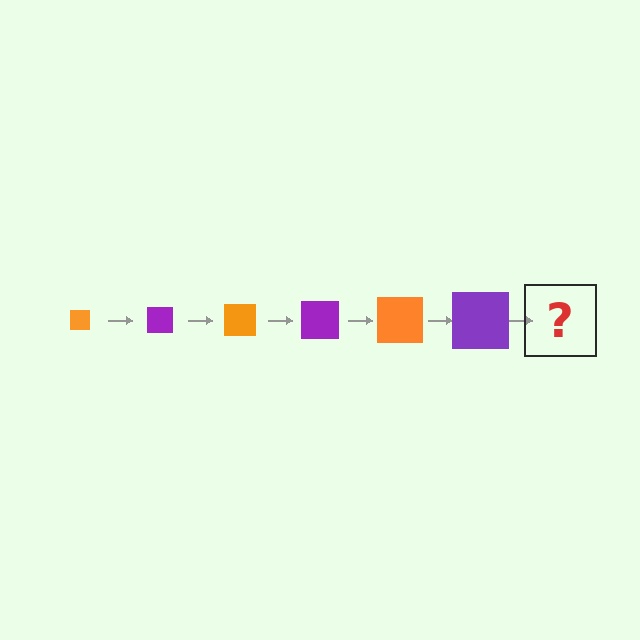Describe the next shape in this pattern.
It should be an orange square, larger than the previous one.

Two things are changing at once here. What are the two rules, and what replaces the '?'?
The two rules are that the square grows larger each step and the color cycles through orange and purple. The '?' should be an orange square, larger than the previous one.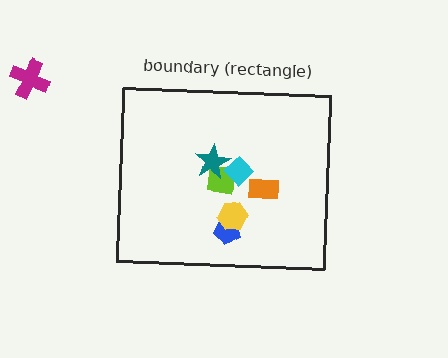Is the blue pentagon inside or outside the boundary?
Inside.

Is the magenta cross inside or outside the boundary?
Outside.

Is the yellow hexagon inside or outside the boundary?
Inside.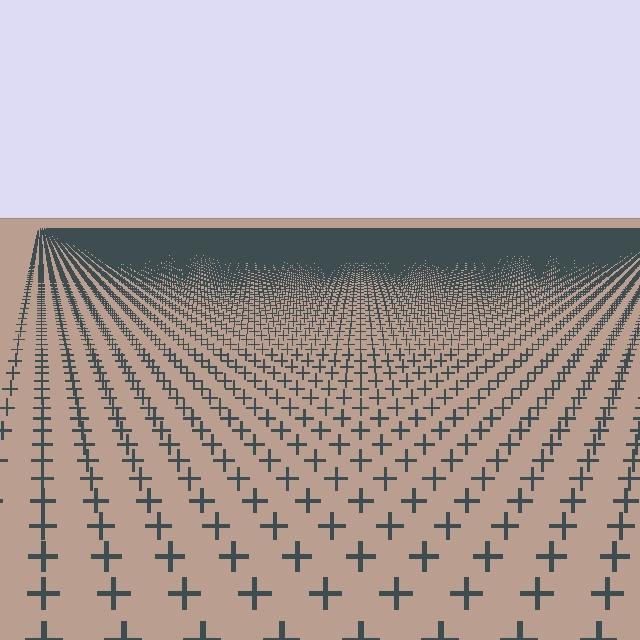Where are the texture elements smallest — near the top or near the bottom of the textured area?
Near the top.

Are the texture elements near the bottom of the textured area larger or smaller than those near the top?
Larger. Near the bottom, elements are closer to the viewer and appear at a bigger on-screen size.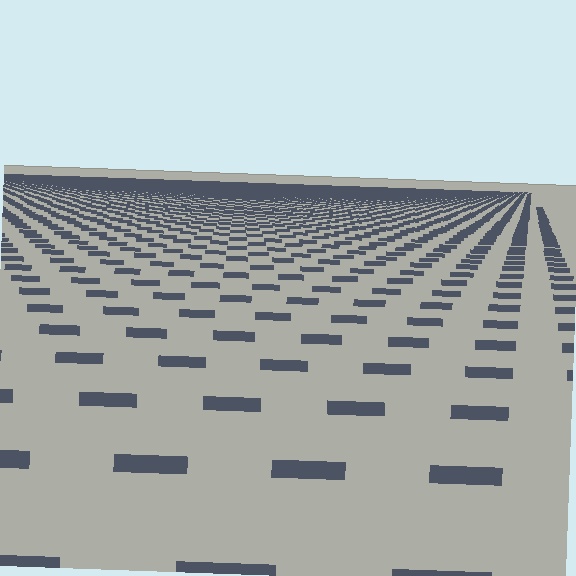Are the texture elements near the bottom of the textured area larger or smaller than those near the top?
Larger. Near the bottom, elements are closer to the viewer and appear at a bigger on-screen size.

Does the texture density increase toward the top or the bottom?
Density increases toward the top.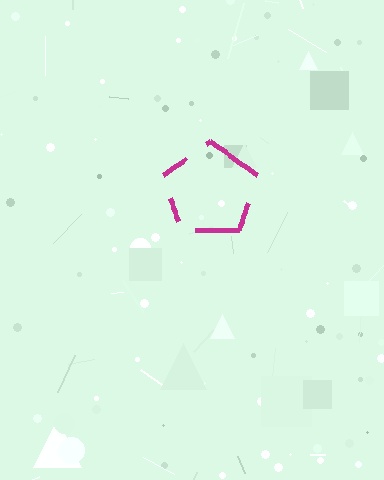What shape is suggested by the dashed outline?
The dashed outline suggests a pentagon.